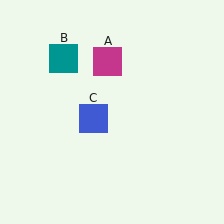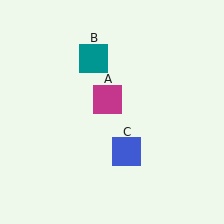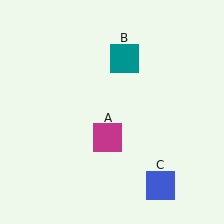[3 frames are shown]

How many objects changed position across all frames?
3 objects changed position: magenta square (object A), teal square (object B), blue square (object C).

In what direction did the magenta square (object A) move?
The magenta square (object A) moved down.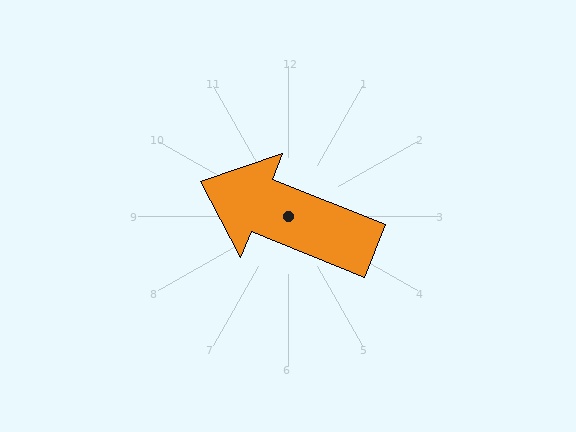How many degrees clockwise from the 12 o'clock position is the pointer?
Approximately 292 degrees.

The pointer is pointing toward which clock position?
Roughly 10 o'clock.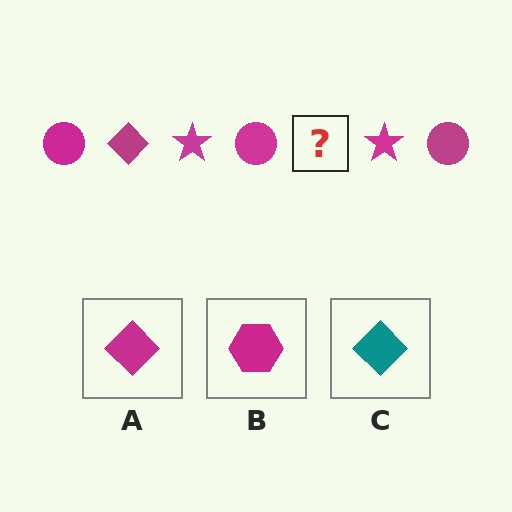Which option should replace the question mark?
Option A.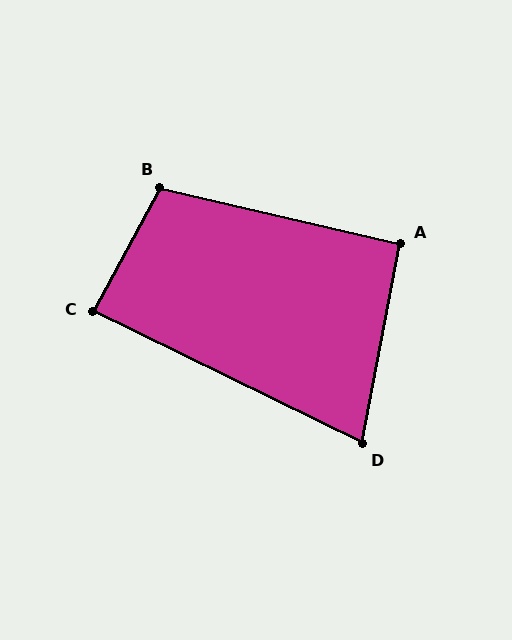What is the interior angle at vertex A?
Approximately 92 degrees (approximately right).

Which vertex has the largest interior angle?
B, at approximately 106 degrees.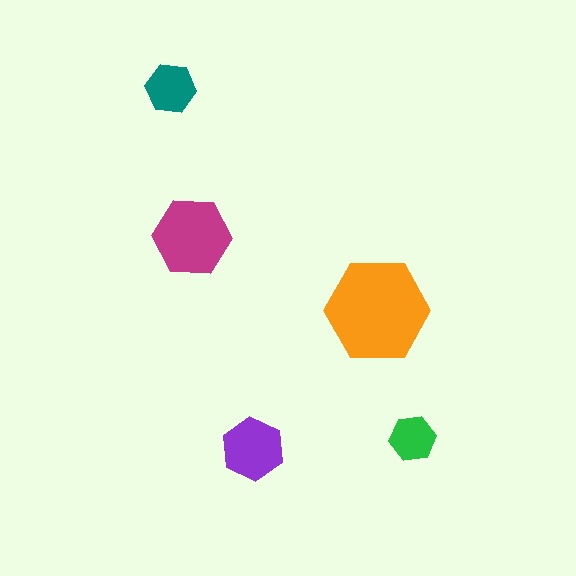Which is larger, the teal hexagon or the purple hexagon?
The purple one.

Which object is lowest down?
The purple hexagon is bottommost.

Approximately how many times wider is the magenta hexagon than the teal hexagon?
About 1.5 times wider.